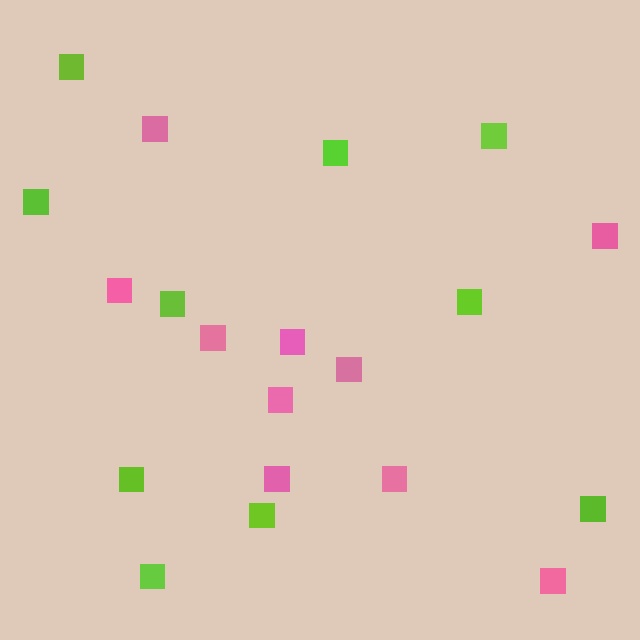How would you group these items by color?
There are 2 groups: one group of pink squares (10) and one group of lime squares (10).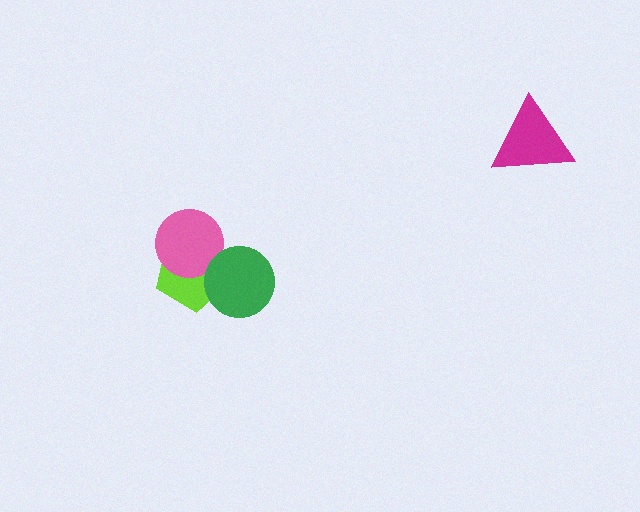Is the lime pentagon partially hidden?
Yes, it is partially covered by another shape.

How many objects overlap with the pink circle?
1 object overlaps with the pink circle.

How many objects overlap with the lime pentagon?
2 objects overlap with the lime pentagon.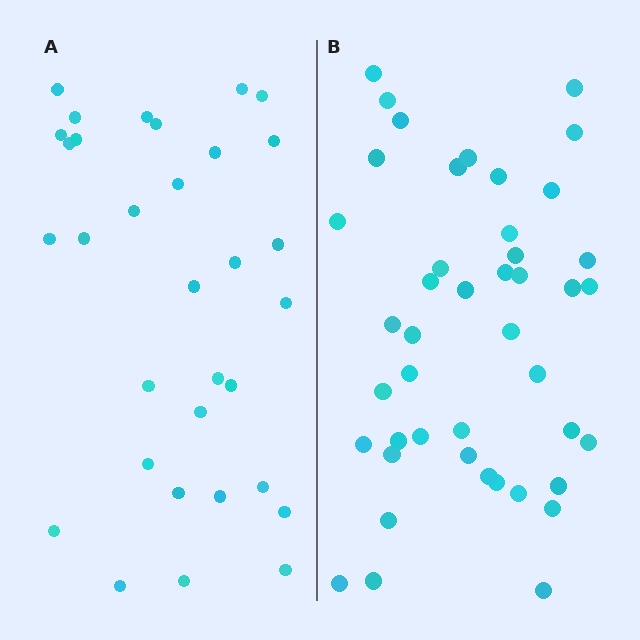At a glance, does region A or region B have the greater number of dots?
Region B (the right region) has more dots.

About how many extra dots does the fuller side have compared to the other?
Region B has roughly 12 or so more dots than region A.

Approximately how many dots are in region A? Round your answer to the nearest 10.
About 30 dots. (The exact count is 32, which rounds to 30.)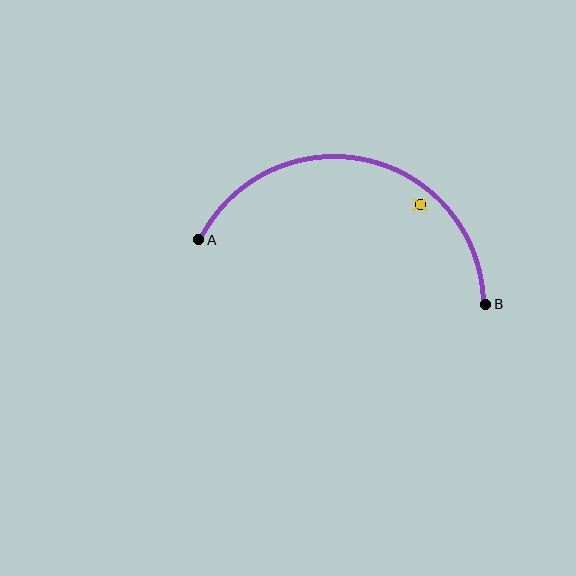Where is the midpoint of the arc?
The arc midpoint is the point on the curve farthest from the straight line joining A and B. It sits above that line.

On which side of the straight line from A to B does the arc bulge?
The arc bulges above the straight line connecting A and B.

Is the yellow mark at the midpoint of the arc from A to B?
No — the yellow mark does not lie on the arc at all. It sits slightly inside the curve.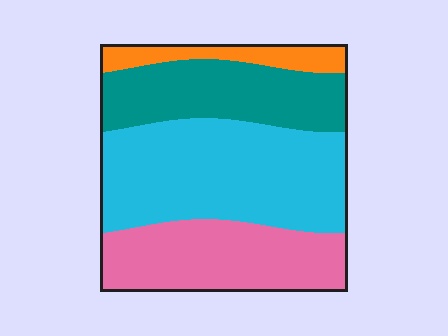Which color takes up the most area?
Cyan, at roughly 40%.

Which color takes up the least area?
Orange, at roughly 10%.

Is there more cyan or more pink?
Cyan.